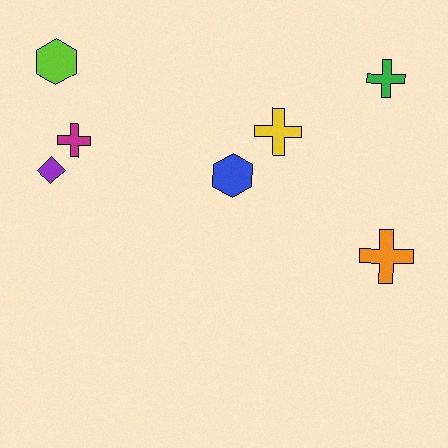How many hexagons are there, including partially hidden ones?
There are 2 hexagons.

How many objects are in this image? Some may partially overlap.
There are 7 objects.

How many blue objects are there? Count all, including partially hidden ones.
There is 1 blue object.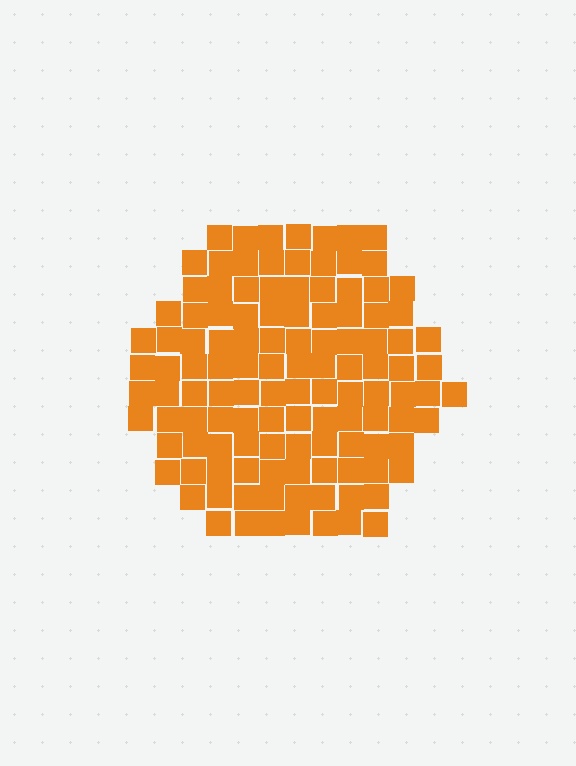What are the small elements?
The small elements are squares.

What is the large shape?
The large shape is a hexagon.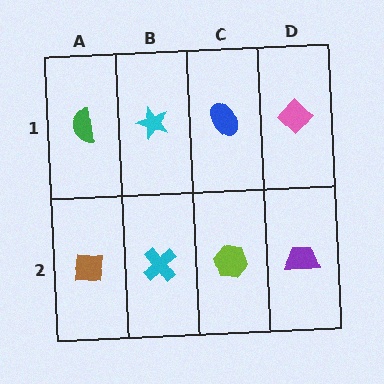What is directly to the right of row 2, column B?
A lime hexagon.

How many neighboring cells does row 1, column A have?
2.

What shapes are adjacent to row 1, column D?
A purple trapezoid (row 2, column D), a blue ellipse (row 1, column C).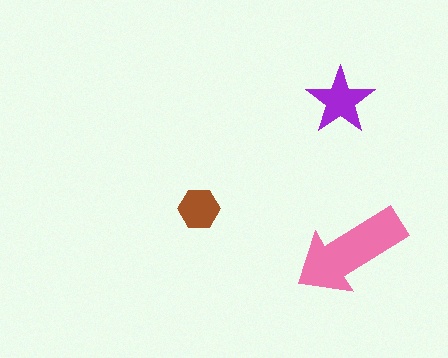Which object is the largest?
The pink arrow.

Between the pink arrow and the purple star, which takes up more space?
The pink arrow.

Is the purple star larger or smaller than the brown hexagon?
Larger.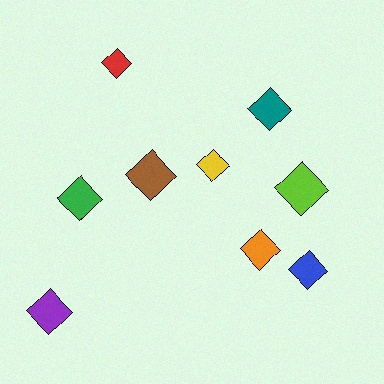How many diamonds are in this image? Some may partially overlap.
There are 9 diamonds.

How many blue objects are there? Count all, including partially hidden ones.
There is 1 blue object.